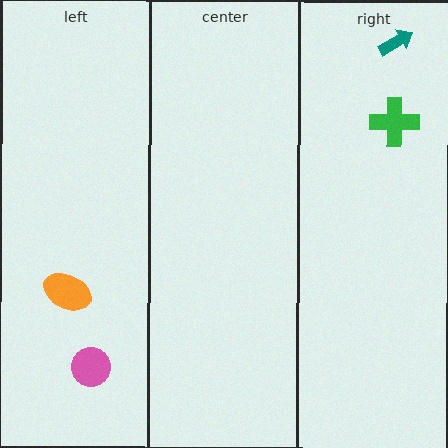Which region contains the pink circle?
The left region.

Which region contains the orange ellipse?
The left region.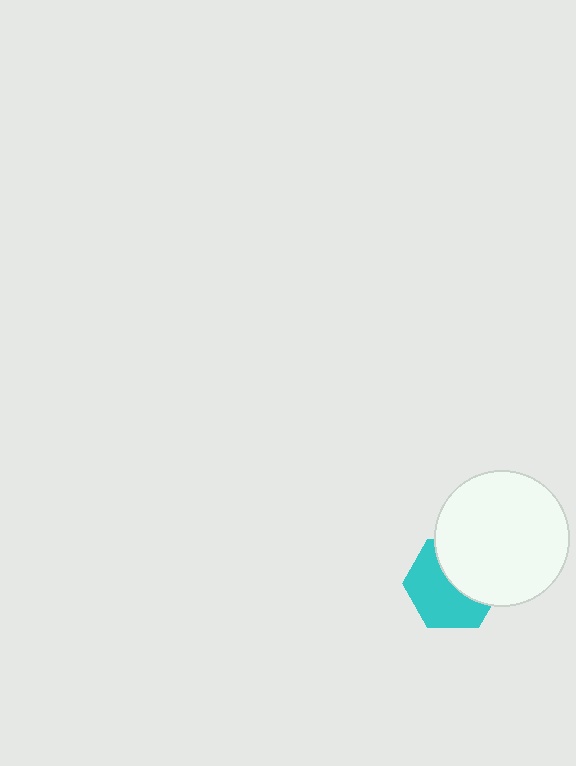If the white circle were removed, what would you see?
You would see the complete cyan hexagon.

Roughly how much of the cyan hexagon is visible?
About half of it is visible (roughly 55%).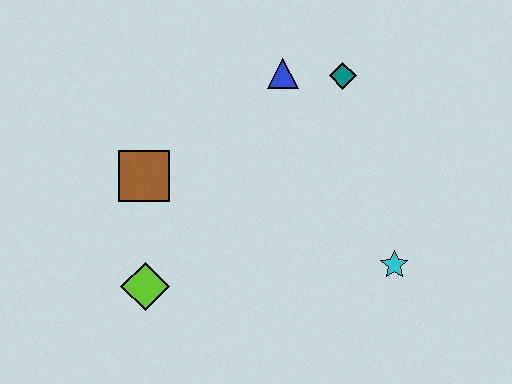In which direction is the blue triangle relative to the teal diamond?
The blue triangle is to the left of the teal diamond.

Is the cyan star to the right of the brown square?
Yes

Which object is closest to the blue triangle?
The teal diamond is closest to the blue triangle.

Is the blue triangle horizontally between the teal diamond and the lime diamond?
Yes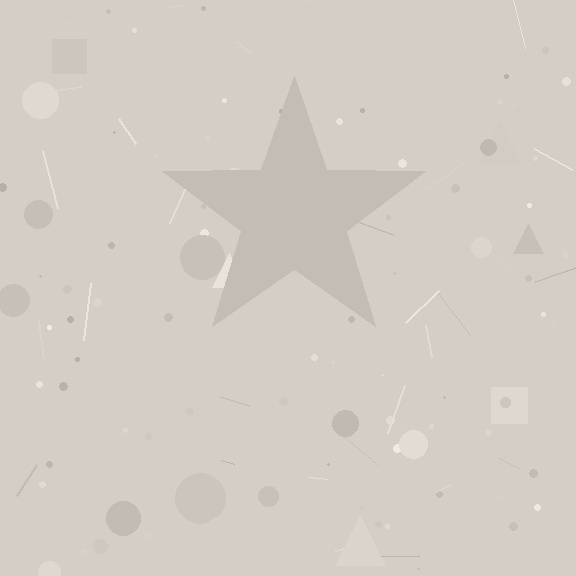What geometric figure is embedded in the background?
A star is embedded in the background.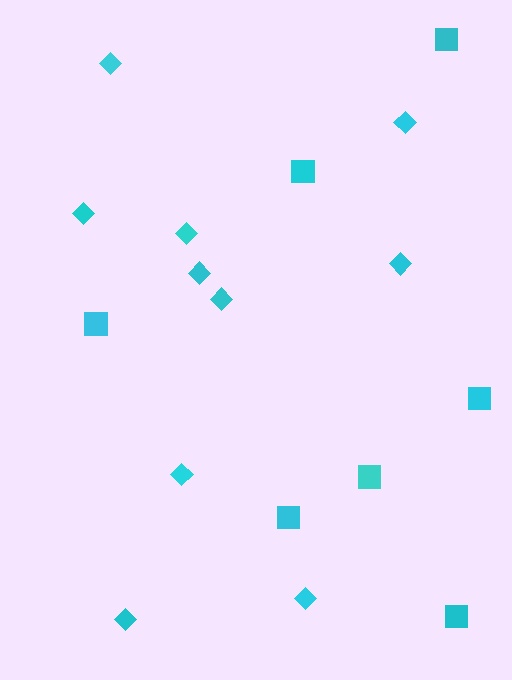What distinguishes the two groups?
There are 2 groups: one group of diamonds (10) and one group of squares (7).